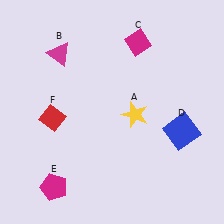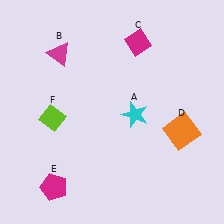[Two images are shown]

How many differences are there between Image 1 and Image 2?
There are 3 differences between the two images.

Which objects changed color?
A changed from yellow to cyan. D changed from blue to orange. F changed from red to lime.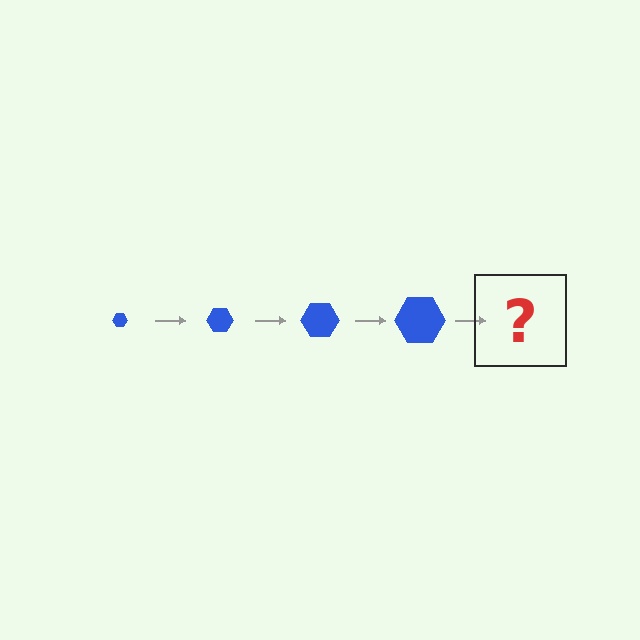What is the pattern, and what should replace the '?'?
The pattern is that the hexagon gets progressively larger each step. The '?' should be a blue hexagon, larger than the previous one.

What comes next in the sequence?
The next element should be a blue hexagon, larger than the previous one.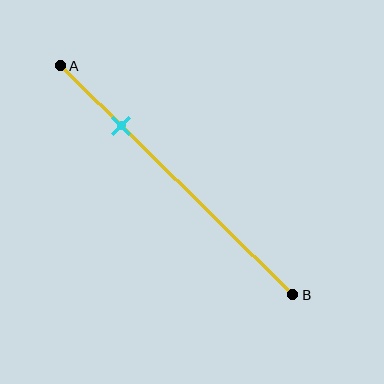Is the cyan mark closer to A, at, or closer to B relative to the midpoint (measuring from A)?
The cyan mark is closer to point A than the midpoint of segment AB.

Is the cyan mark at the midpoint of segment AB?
No, the mark is at about 25% from A, not at the 50% midpoint.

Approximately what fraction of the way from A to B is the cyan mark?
The cyan mark is approximately 25% of the way from A to B.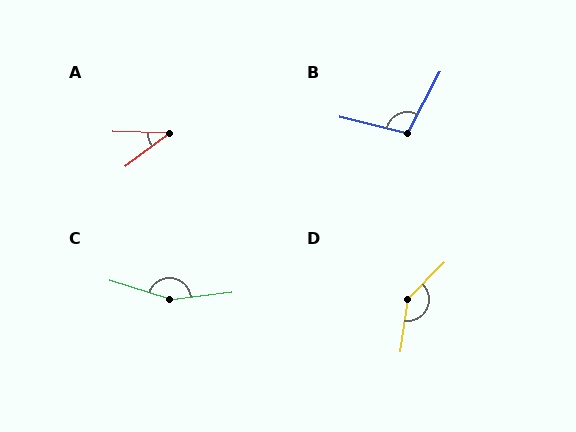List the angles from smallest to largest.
A (38°), B (104°), D (143°), C (156°).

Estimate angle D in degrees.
Approximately 143 degrees.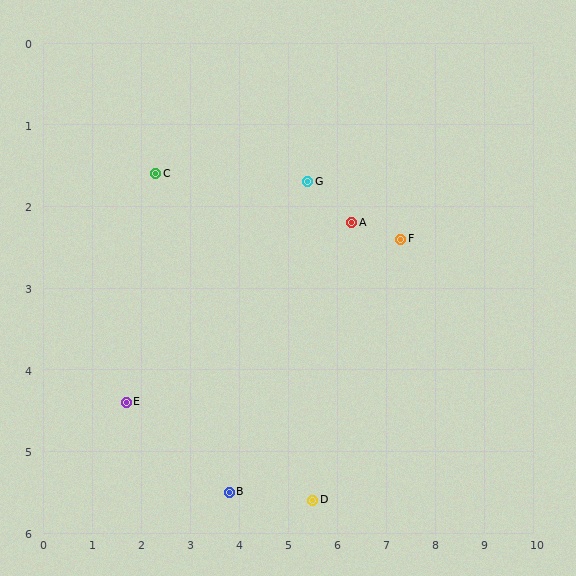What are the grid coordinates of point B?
Point B is at approximately (3.8, 5.5).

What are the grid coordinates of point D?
Point D is at approximately (5.5, 5.6).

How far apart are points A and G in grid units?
Points A and G are about 1.0 grid units apart.